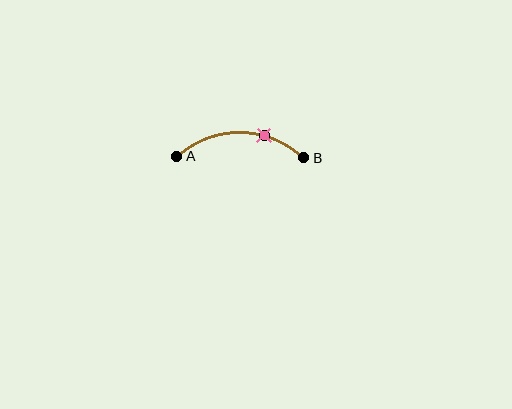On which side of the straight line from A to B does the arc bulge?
The arc bulges above the straight line connecting A and B.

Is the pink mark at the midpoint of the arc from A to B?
No. The pink mark lies on the arc but is closer to endpoint B. The arc midpoint would be at the point on the curve equidistant along the arc from both A and B.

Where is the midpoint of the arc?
The arc midpoint is the point on the curve farthest from the straight line joining A and B. It sits above that line.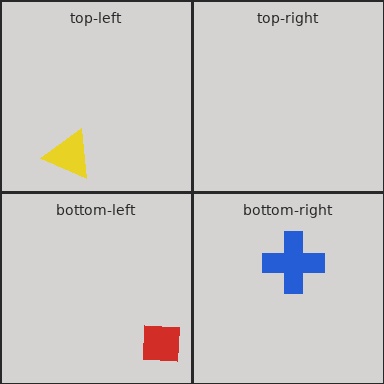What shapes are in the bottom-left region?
The red square.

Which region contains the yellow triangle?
The top-left region.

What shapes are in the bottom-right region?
The blue cross.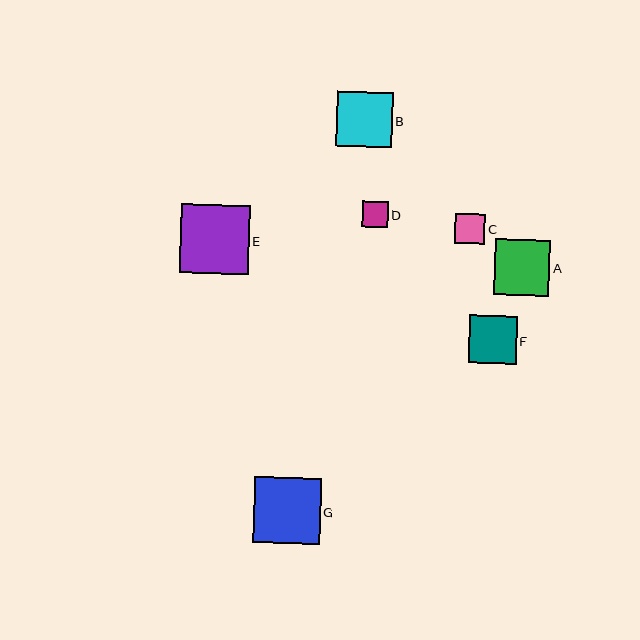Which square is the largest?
Square E is the largest with a size of approximately 69 pixels.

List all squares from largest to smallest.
From largest to smallest: E, G, A, B, F, C, D.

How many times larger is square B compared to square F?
Square B is approximately 1.2 times the size of square F.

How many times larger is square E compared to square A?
Square E is approximately 1.2 times the size of square A.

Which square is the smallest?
Square D is the smallest with a size of approximately 26 pixels.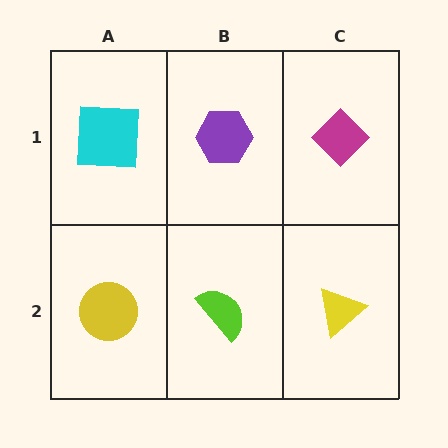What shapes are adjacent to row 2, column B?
A purple hexagon (row 1, column B), a yellow circle (row 2, column A), a yellow triangle (row 2, column C).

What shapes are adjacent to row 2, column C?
A magenta diamond (row 1, column C), a lime semicircle (row 2, column B).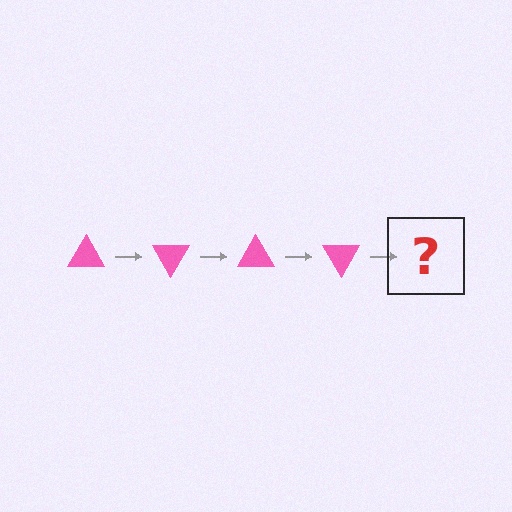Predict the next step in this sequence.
The next step is a pink triangle rotated 240 degrees.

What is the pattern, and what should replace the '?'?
The pattern is that the triangle rotates 60 degrees each step. The '?' should be a pink triangle rotated 240 degrees.